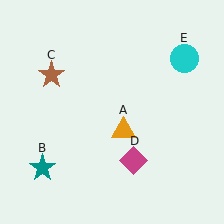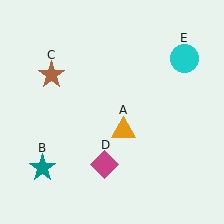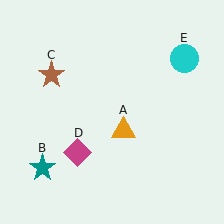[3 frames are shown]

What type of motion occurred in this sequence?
The magenta diamond (object D) rotated clockwise around the center of the scene.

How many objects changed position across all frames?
1 object changed position: magenta diamond (object D).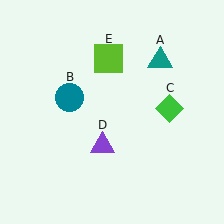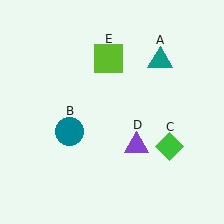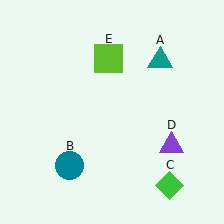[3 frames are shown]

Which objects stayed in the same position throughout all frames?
Teal triangle (object A) and lime square (object E) remained stationary.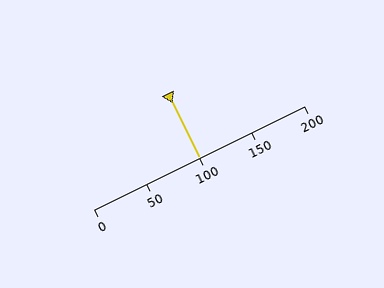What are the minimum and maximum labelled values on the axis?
The axis runs from 0 to 200.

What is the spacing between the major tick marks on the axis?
The major ticks are spaced 50 apart.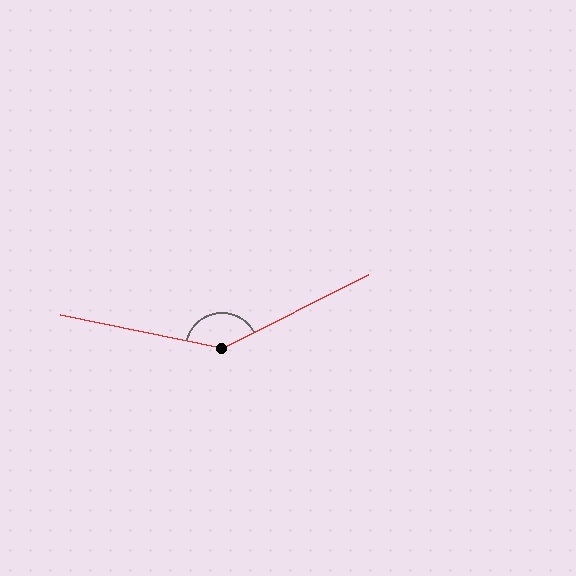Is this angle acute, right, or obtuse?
It is obtuse.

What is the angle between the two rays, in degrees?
Approximately 142 degrees.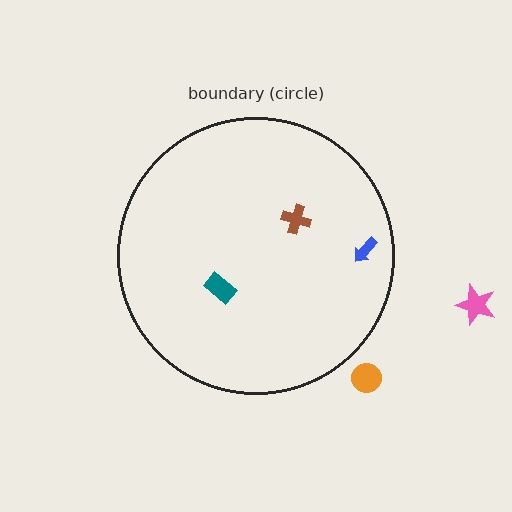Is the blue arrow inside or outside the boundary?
Inside.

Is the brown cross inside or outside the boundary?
Inside.